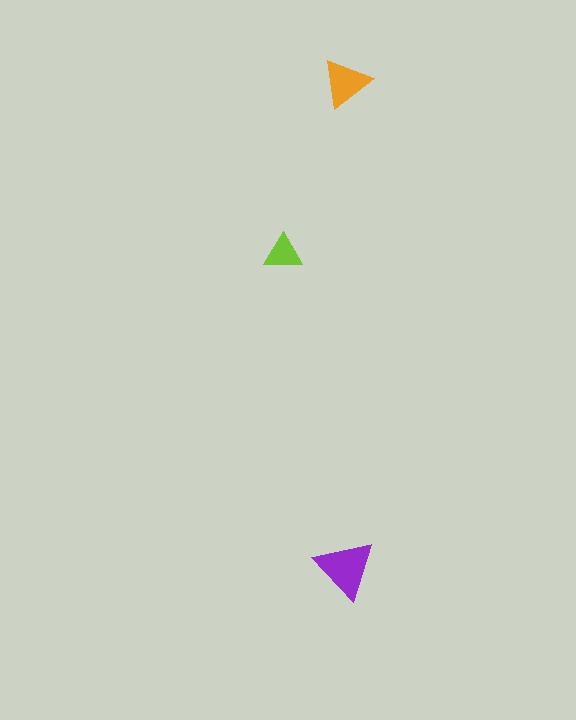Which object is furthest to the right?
The purple triangle is rightmost.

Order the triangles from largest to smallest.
the purple one, the orange one, the lime one.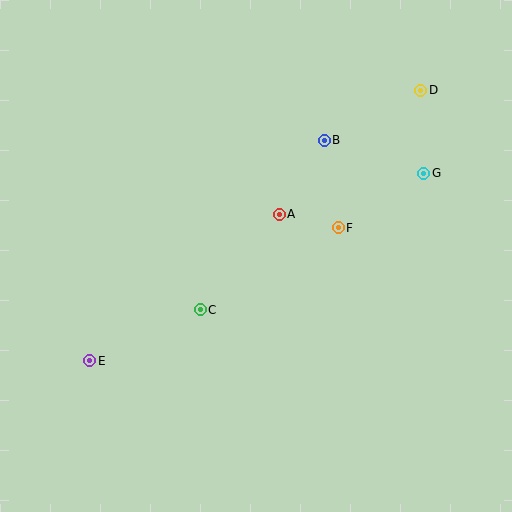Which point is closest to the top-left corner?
Point A is closest to the top-left corner.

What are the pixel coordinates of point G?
Point G is at (424, 173).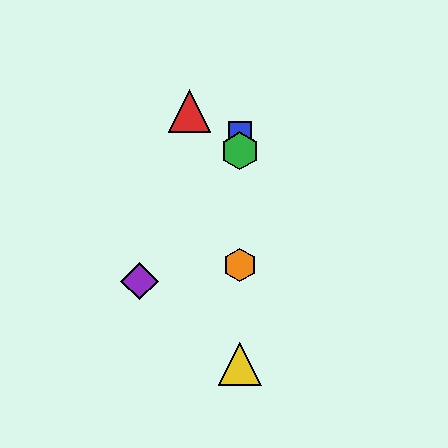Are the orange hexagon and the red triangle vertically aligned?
No, the orange hexagon is at x≈240 and the red triangle is at x≈190.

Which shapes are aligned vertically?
The blue square, the green hexagon, the yellow triangle, the orange hexagon are aligned vertically.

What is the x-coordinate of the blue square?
The blue square is at x≈240.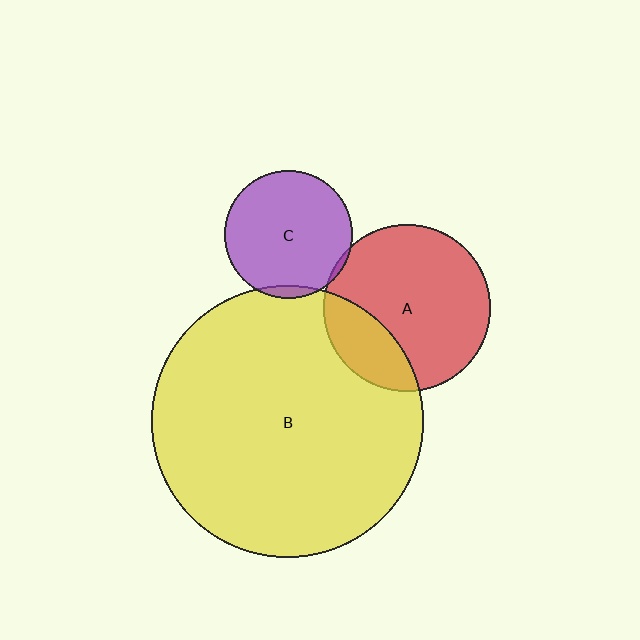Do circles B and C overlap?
Yes.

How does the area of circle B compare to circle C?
Approximately 4.5 times.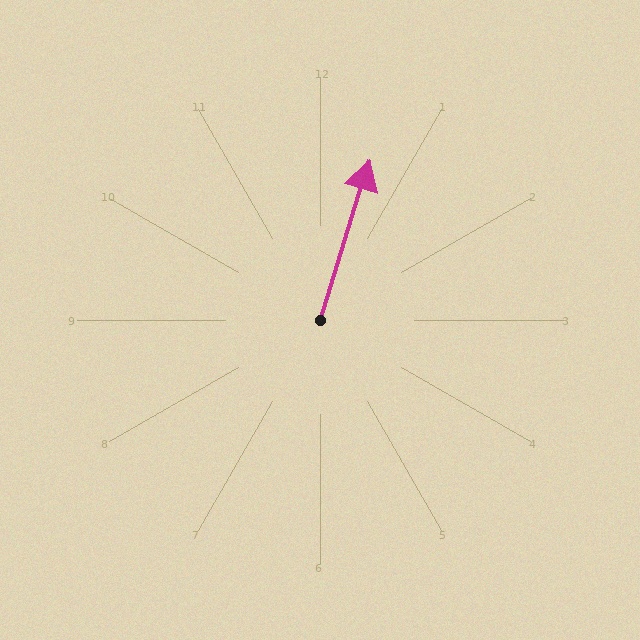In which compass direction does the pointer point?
North.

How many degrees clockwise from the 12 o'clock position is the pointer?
Approximately 17 degrees.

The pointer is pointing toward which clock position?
Roughly 1 o'clock.